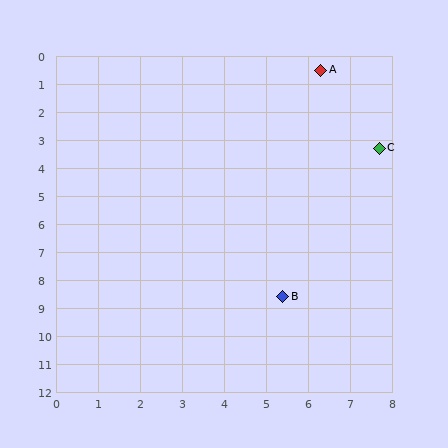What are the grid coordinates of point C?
Point C is at approximately (7.7, 3.3).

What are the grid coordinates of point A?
Point A is at approximately (6.3, 0.5).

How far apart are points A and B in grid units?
Points A and B are about 8.1 grid units apart.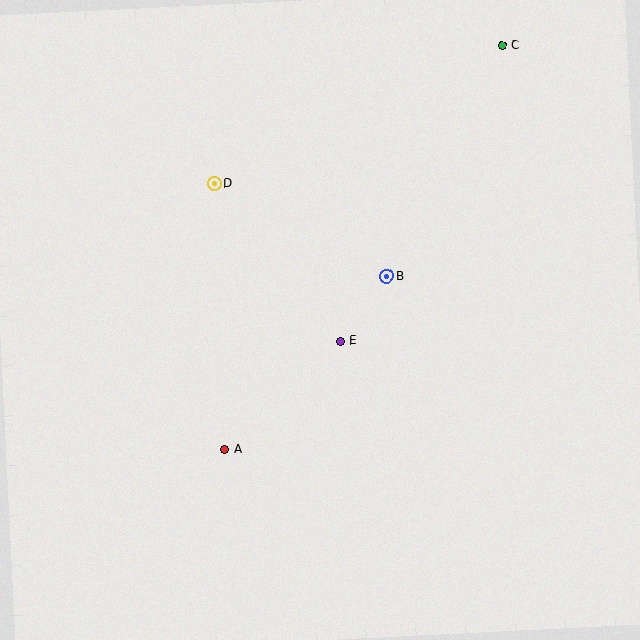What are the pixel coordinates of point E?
Point E is at (340, 341).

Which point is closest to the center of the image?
Point E at (340, 341) is closest to the center.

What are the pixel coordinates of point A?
Point A is at (225, 450).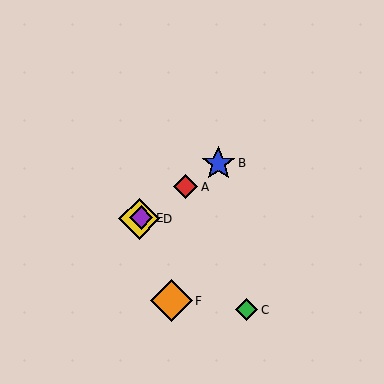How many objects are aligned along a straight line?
4 objects (A, B, D, E) are aligned along a straight line.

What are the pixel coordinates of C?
Object C is at (247, 310).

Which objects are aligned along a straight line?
Objects A, B, D, E are aligned along a straight line.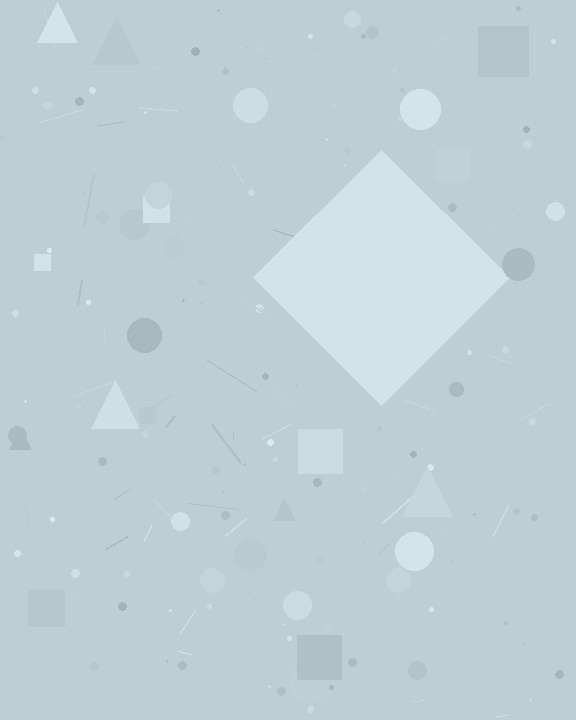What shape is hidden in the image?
A diamond is hidden in the image.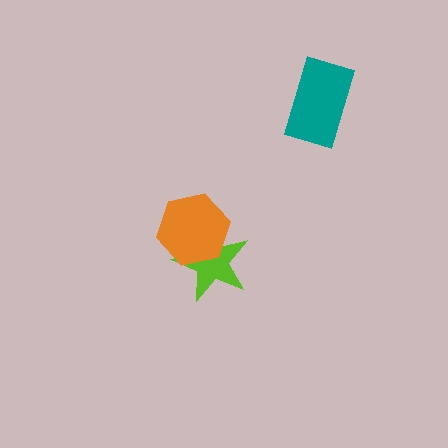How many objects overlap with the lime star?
1 object overlaps with the lime star.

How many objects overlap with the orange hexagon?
1 object overlaps with the orange hexagon.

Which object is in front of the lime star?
The orange hexagon is in front of the lime star.